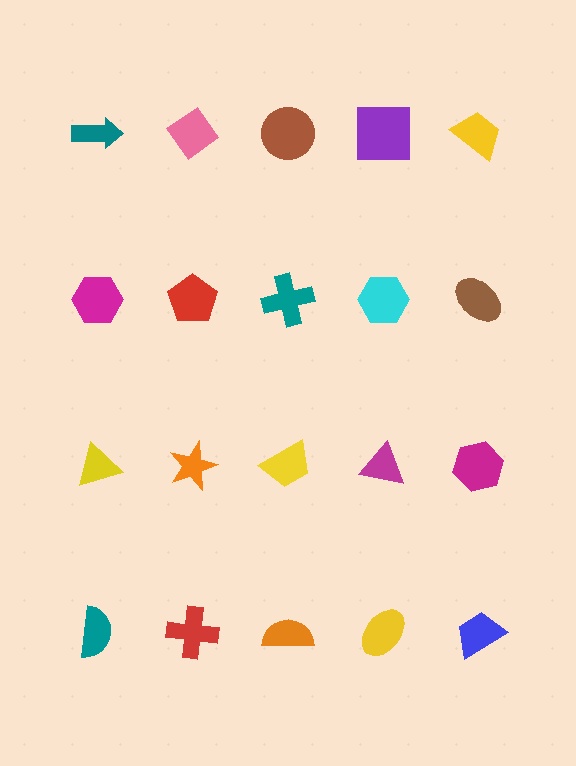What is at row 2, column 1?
A magenta hexagon.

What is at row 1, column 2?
A pink diamond.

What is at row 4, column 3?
An orange semicircle.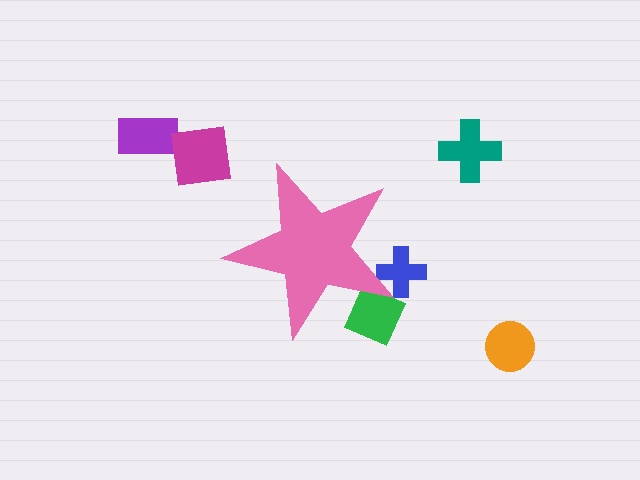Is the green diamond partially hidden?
Yes, the green diamond is partially hidden behind the pink star.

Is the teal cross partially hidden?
No, the teal cross is fully visible.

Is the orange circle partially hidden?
No, the orange circle is fully visible.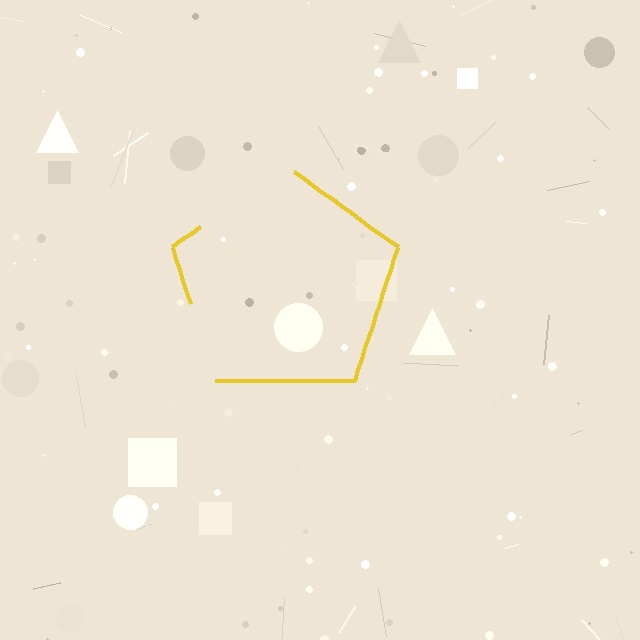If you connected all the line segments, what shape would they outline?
They would outline a pentagon.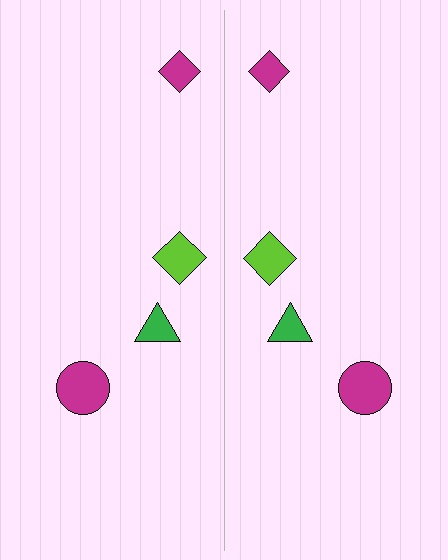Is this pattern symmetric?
Yes, this pattern has bilateral (reflection) symmetry.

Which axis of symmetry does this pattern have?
The pattern has a vertical axis of symmetry running through the center of the image.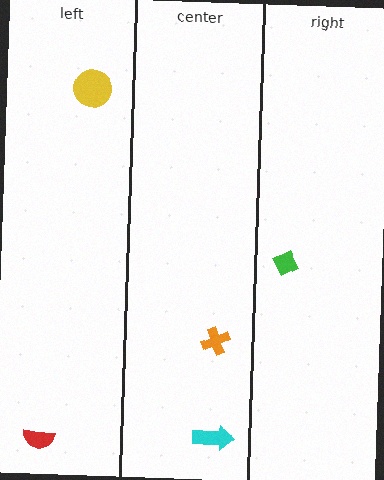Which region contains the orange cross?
The center region.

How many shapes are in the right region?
1.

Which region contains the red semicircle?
The left region.